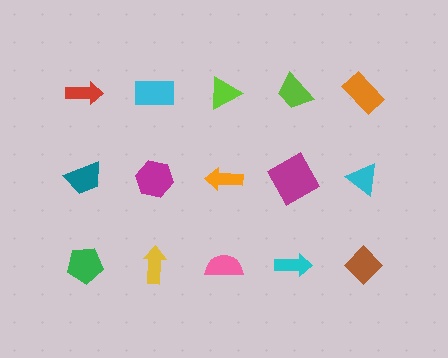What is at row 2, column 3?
An orange arrow.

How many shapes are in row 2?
5 shapes.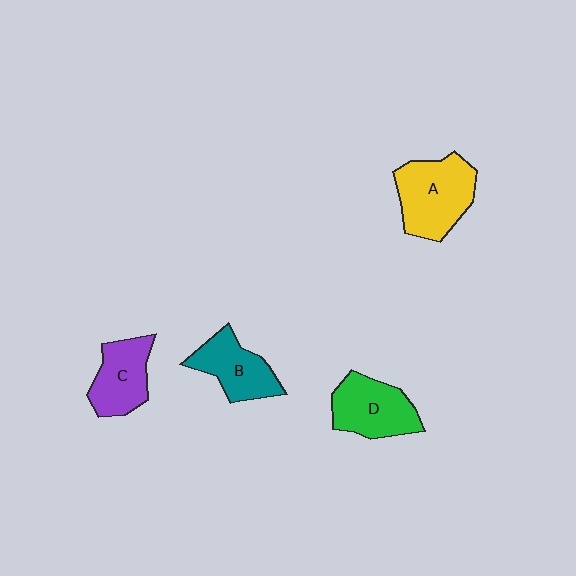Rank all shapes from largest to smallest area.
From largest to smallest: A (yellow), D (green), B (teal), C (purple).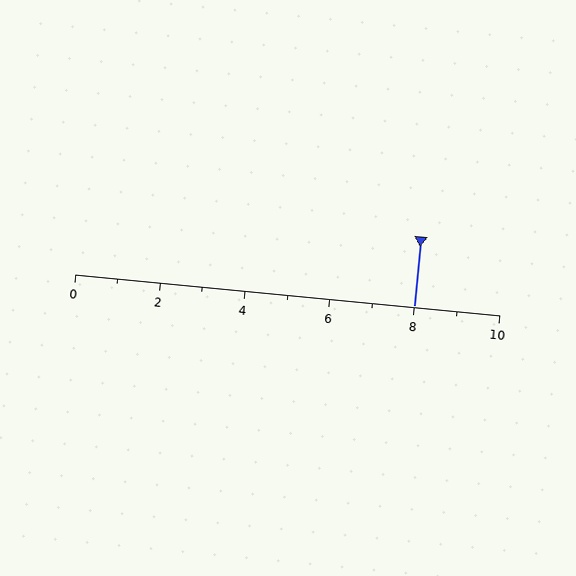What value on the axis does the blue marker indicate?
The marker indicates approximately 8.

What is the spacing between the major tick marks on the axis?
The major ticks are spaced 2 apart.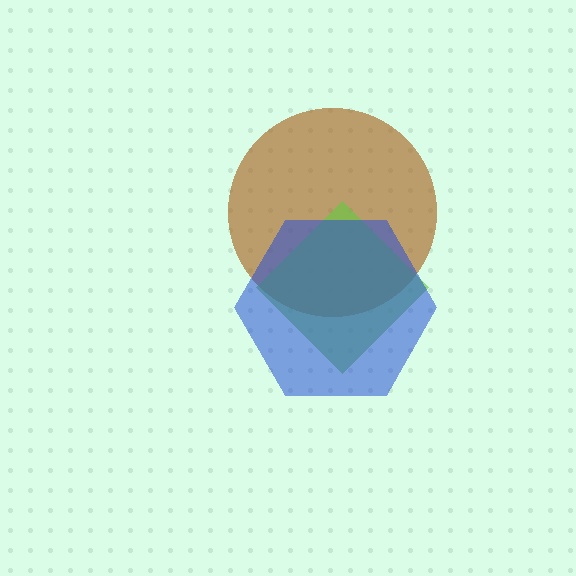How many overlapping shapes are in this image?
There are 3 overlapping shapes in the image.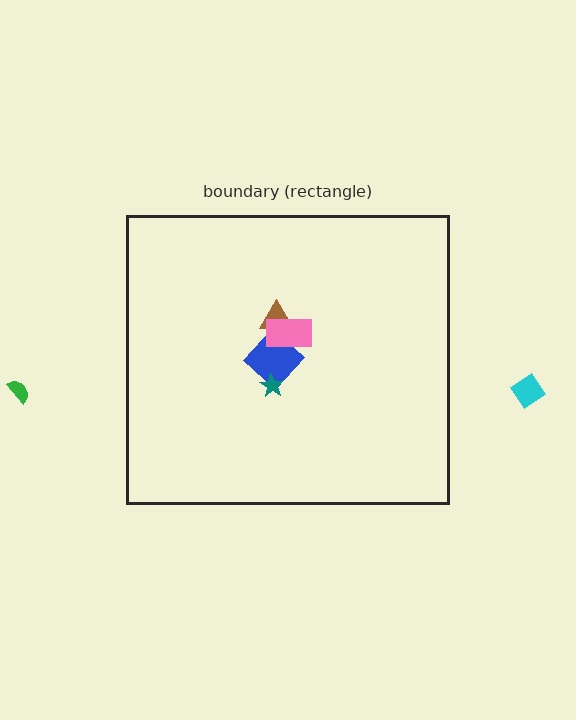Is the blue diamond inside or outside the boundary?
Inside.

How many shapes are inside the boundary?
4 inside, 2 outside.